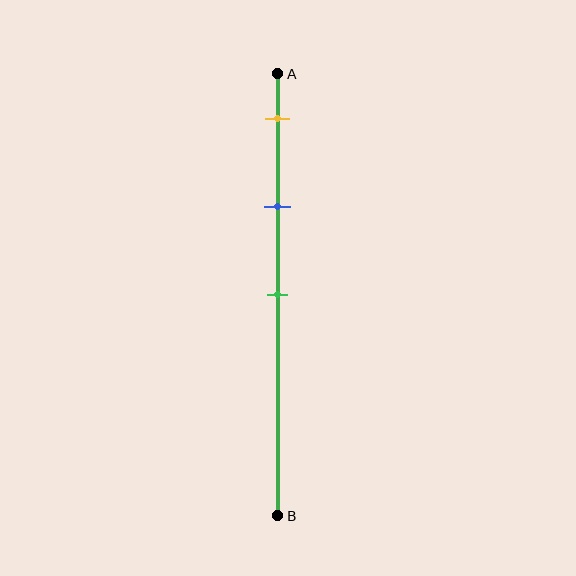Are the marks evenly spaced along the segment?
Yes, the marks are approximately evenly spaced.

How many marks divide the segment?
There are 3 marks dividing the segment.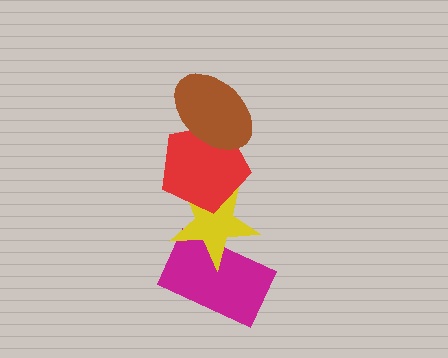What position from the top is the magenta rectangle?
The magenta rectangle is 4th from the top.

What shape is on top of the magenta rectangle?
The yellow star is on top of the magenta rectangle.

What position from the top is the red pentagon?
The red pentagon is 2nd from the top.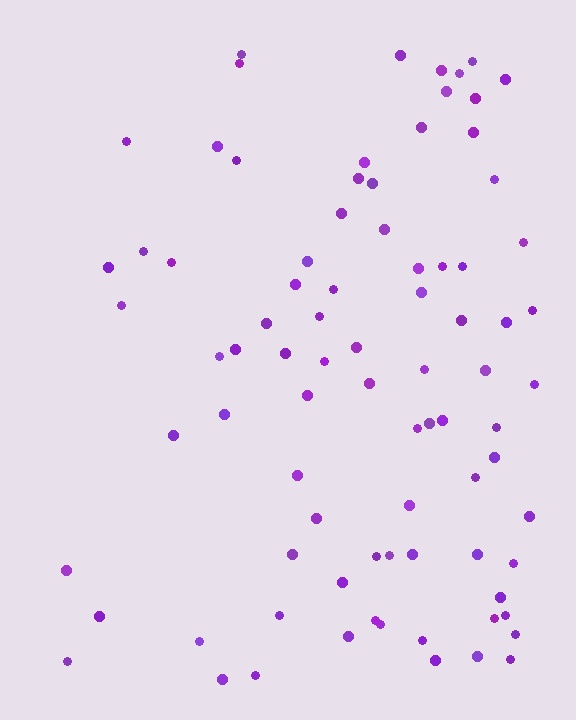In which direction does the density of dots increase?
From left to right, with the right side densest.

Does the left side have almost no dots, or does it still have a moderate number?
Still a moderate number, just noticeably fewer than the right.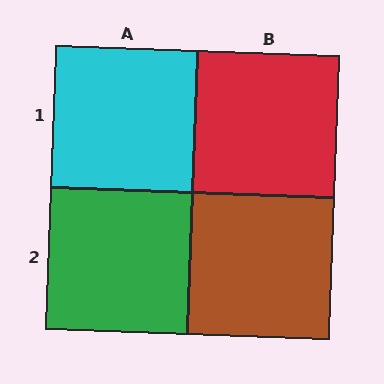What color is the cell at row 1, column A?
Cyan.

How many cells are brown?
1 cell is brown.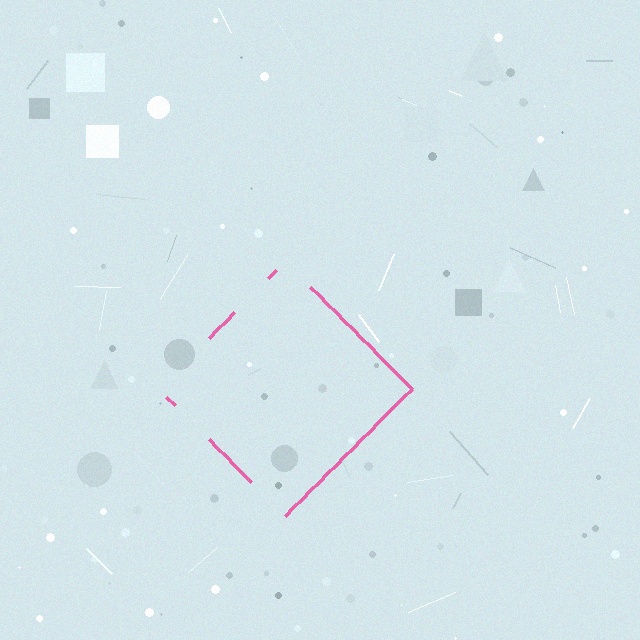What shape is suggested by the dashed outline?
The dashed outline suggests a diamond.